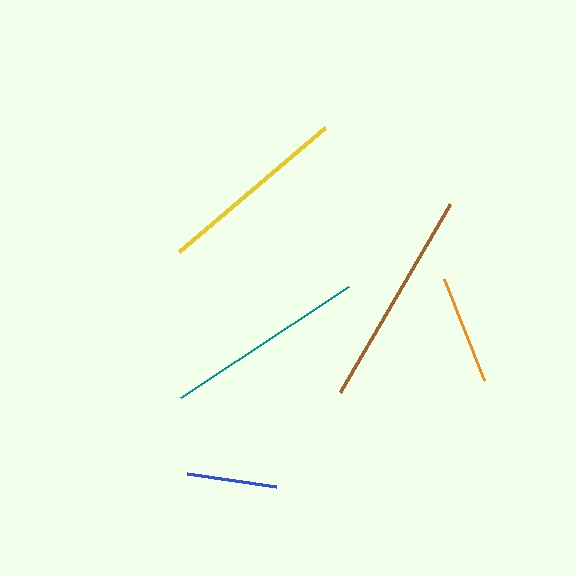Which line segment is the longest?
The brown line is the longest at approximately 218 pixels.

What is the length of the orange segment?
The orange segment is approximately 109 pixels long.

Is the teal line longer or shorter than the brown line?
The brown line is longer than the teal line.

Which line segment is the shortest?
The blue line is the shortest at approximately 90 pixels.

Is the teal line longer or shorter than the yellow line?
The teal line is longer than the yellow line.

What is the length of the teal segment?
The teal segment is approximately 202 pixels long.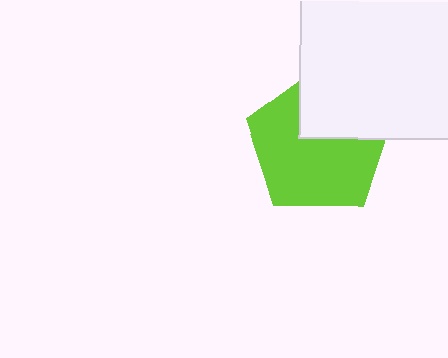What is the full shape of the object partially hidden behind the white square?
The partially hidden object is a lime pentagon.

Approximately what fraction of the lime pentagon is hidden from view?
Roughly 33% of the lime pentagon is hidden behind the white square.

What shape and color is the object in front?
The object in front is a white square.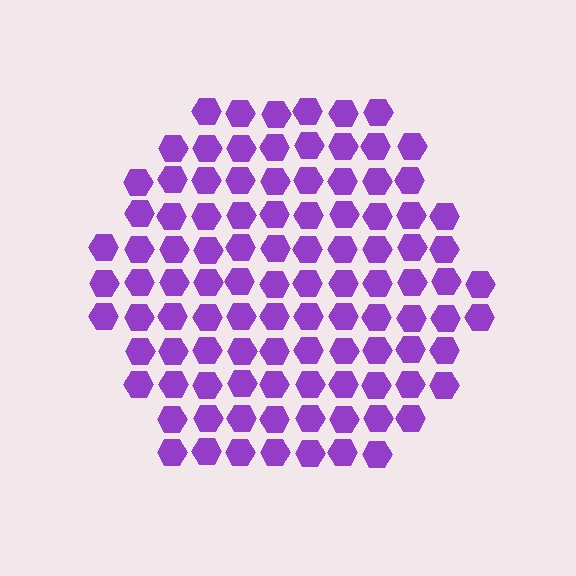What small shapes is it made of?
It is made of small hexagons.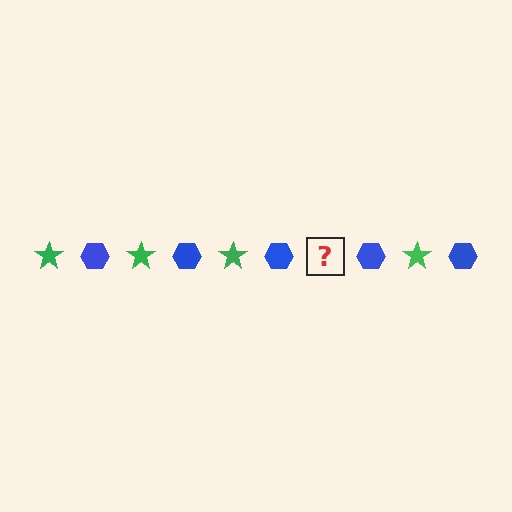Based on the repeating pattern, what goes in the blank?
The blank should be a green star.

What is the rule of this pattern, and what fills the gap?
The rule is that the pattern alternates between green star and blue hexagon. The gap should be filled with a green star.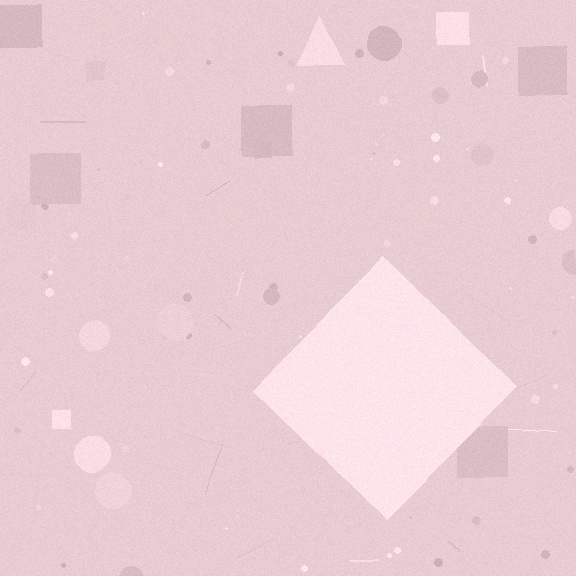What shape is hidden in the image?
A diamond is hidden in the image.